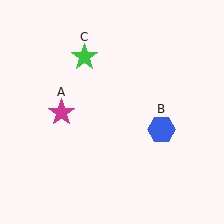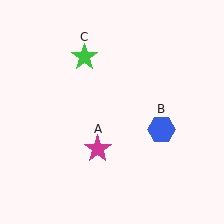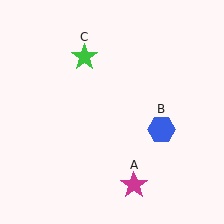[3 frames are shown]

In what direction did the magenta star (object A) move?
The magenta star (object A) moved down and to the right.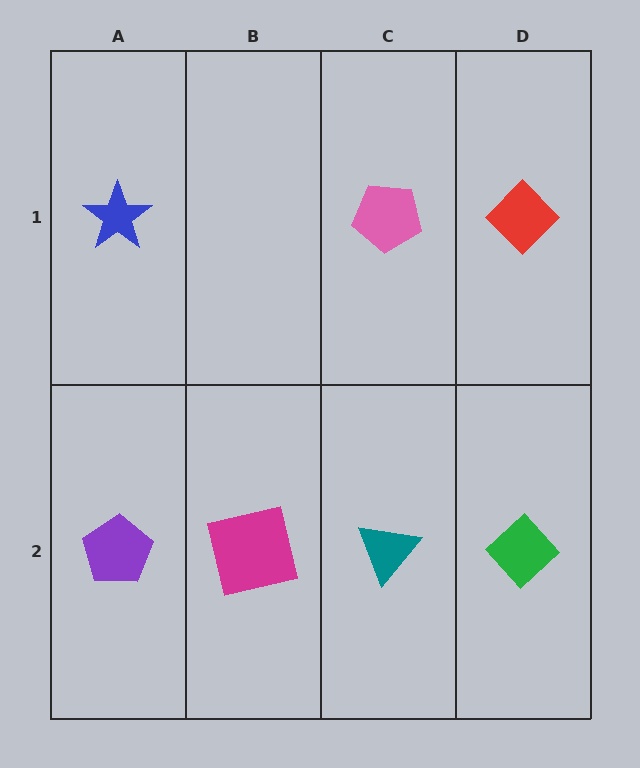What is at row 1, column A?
A blue star.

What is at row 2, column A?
A purple pentagon.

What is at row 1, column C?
A pink pentagon.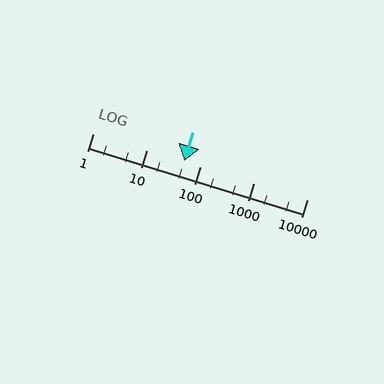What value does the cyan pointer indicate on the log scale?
The pointer indicates approximately 51.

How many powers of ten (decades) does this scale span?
The scale spans 4 decades, from 1 to 10000.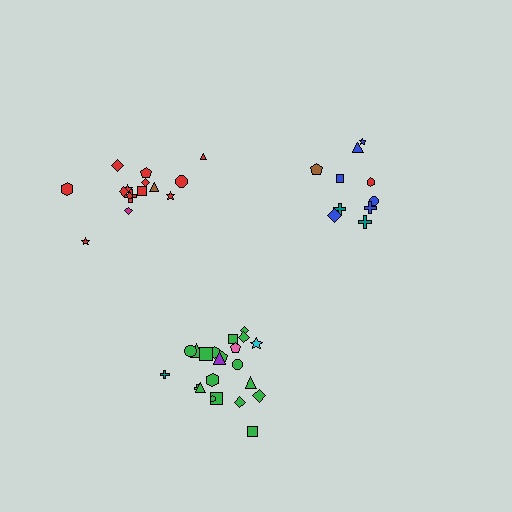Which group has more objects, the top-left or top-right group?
The top-left group.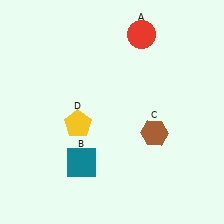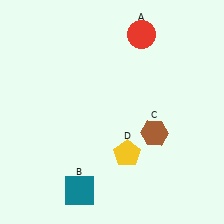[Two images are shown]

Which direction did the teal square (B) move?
The teal square (B) moved down.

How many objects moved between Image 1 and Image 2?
2 objects moved between the two images.